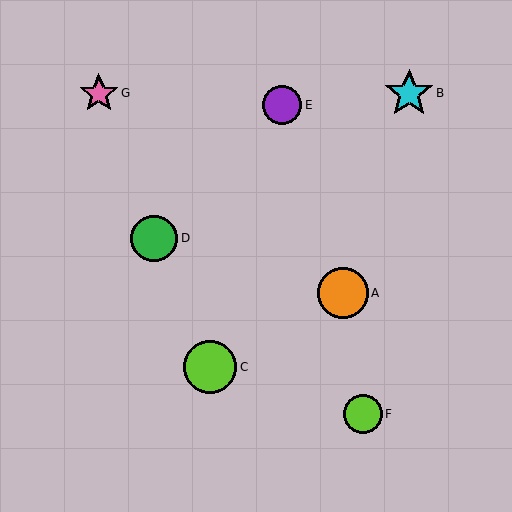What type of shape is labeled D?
Shape D is a green circle.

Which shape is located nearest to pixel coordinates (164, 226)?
The green circle (labeled D) at (154, 238) is nearest to that location.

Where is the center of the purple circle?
The center of the purple circle is at (282, 105).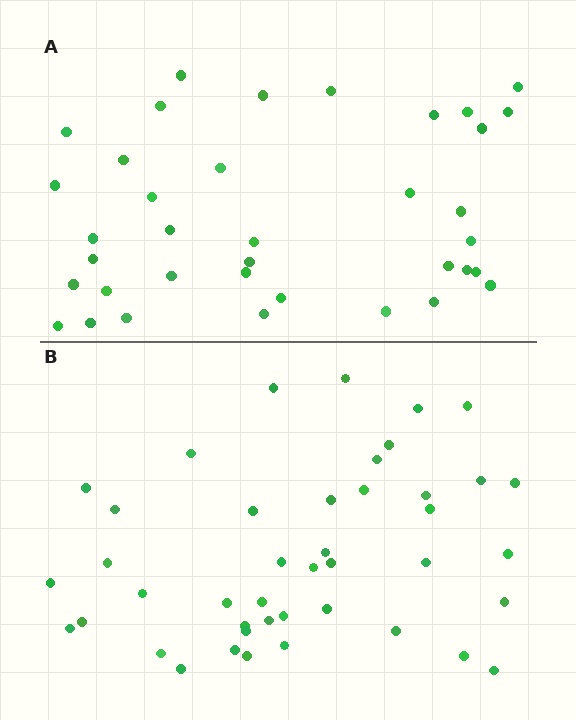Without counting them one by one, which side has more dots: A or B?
Region B (the bottom region) has more dots.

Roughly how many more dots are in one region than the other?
Region B has about 6 more dots than region A.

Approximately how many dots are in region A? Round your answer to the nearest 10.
About 40 dots. (The exact count is 37, which rounds to 40.)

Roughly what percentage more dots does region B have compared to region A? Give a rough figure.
About 15% more.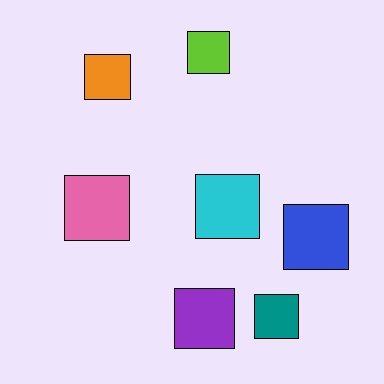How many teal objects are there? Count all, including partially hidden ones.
There is 1 teal object.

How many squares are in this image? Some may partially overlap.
There are 7 squares.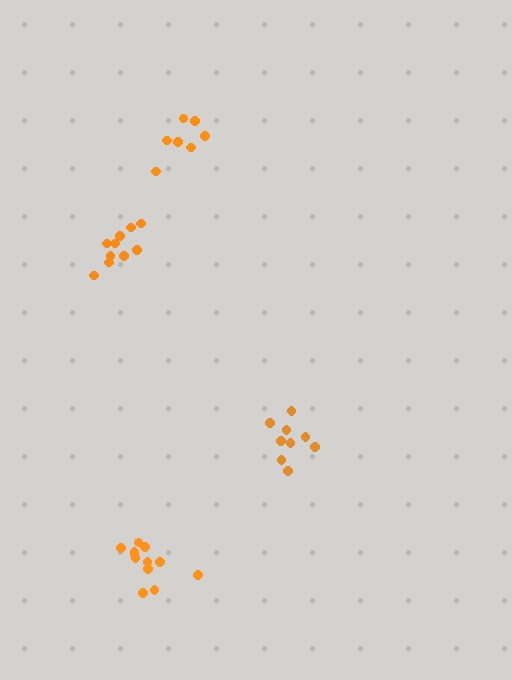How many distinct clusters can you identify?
There are 4 distinct clusters.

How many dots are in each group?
Group 1: 7 dots, Group 2: 10 dots, Group 3: 9 dots, Group 4: 12 dots (38 total).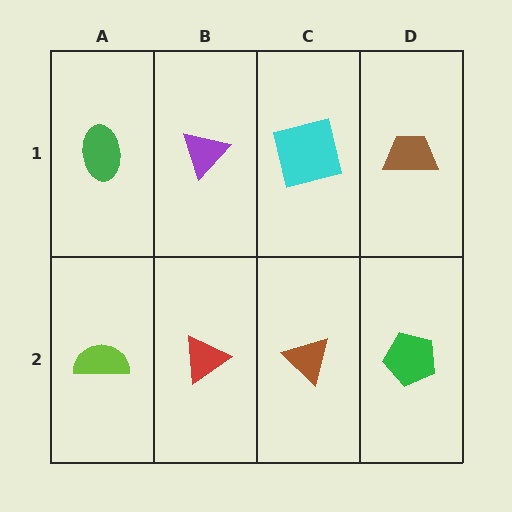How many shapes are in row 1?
4 shapes.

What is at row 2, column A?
A lime semicircle.